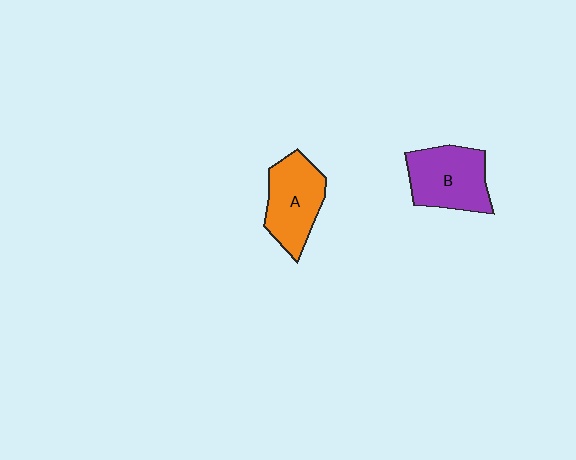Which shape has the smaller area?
Shape A (orange).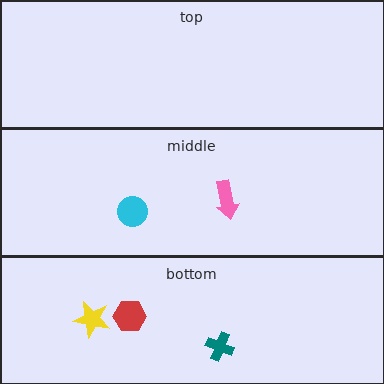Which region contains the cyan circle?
The middle region.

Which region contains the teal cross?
The bottom region.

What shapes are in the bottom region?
The red hexagon, the yellow star, the teal cross.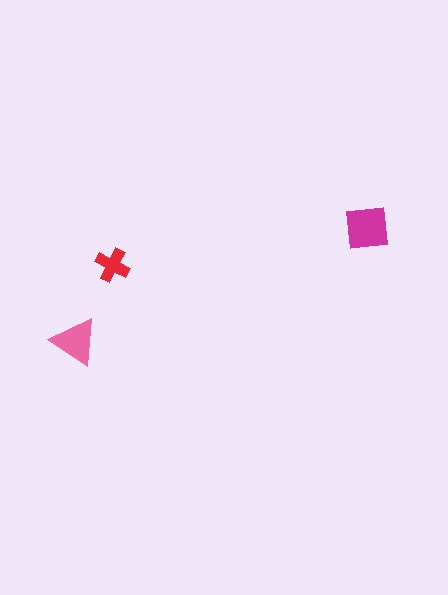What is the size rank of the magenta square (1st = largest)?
1st.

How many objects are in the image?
There are 3 objects in the image.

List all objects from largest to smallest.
The magenta square, the pink triangle, the red cross.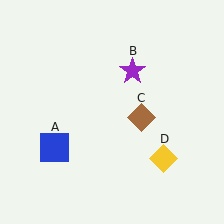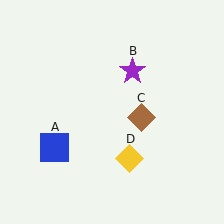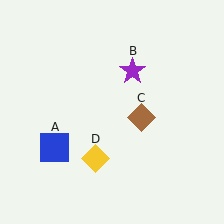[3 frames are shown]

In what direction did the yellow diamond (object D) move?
The yellow diamond (object D) moved left.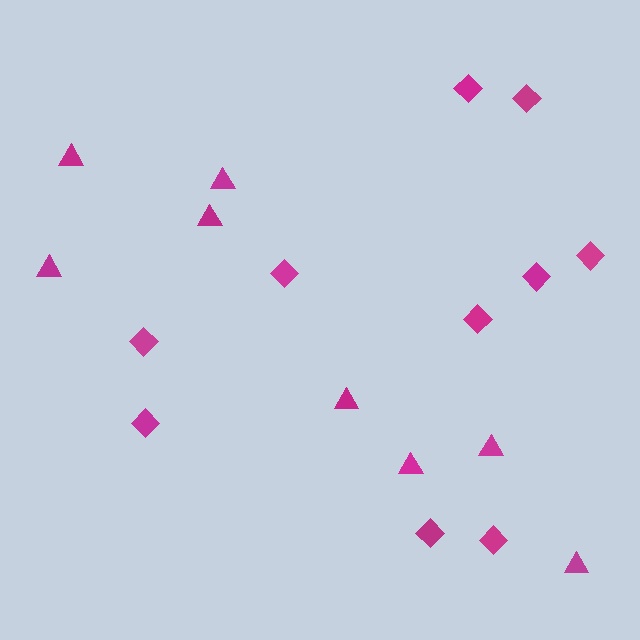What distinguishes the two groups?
There are 2 groups: one group of triangles (8) and one group of diamonds (10).